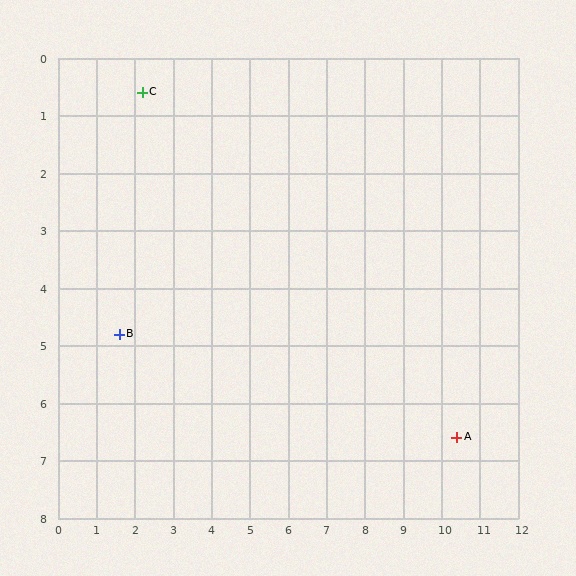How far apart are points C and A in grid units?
Points C and A are about 10.2 grid units apart.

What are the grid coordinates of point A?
Point A is at approximately (10.4, 6.6).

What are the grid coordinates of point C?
Point C is at approximately (2.2, 0.6).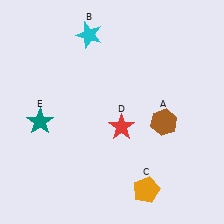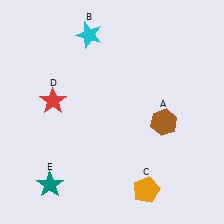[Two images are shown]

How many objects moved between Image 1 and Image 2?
2 objects moved between the two images.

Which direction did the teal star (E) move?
The teal star (E) moved down.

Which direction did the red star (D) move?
The red star (D) moved left.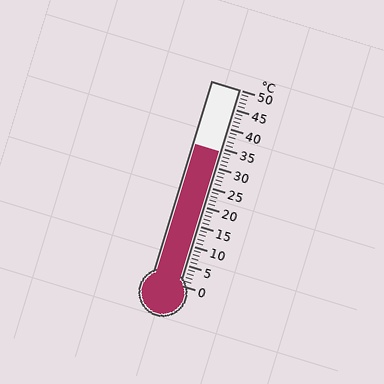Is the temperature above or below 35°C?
The temperature is below 35°C.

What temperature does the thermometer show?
The thermometer shows approximately 34°C.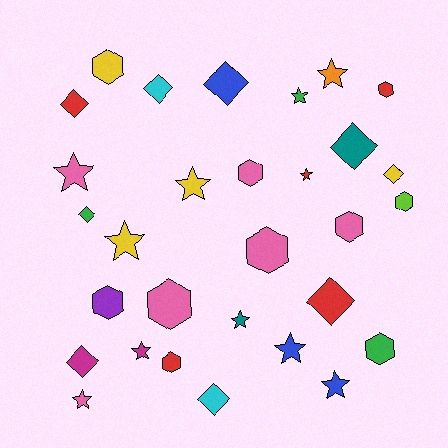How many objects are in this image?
There are 30 objects.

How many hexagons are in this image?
There are 10 hexagons.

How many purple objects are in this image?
There is 1 purple object.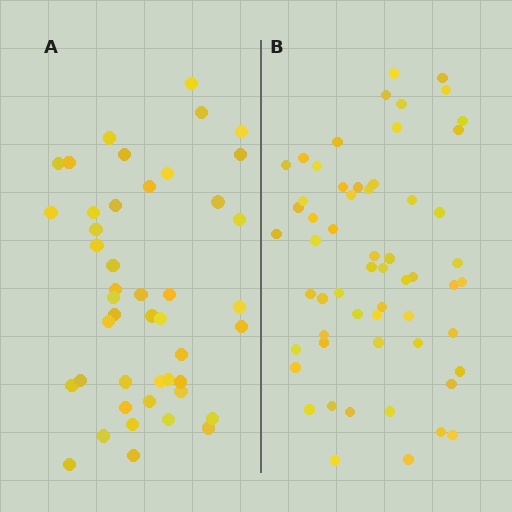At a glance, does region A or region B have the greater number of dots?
Region B (the right region) has more dots.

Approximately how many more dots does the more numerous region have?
Region B has approximately 15 more dots than region A.